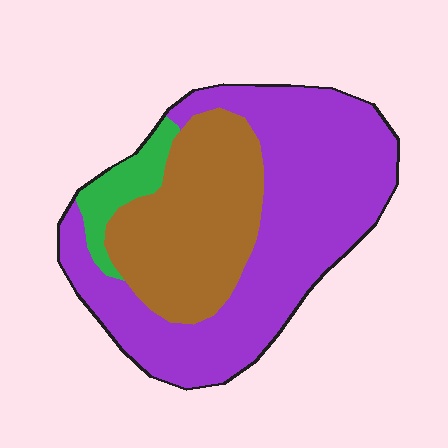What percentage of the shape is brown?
Brown covers about 35% of the shape.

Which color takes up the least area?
Green, at roughly 10%.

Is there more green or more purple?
Purple.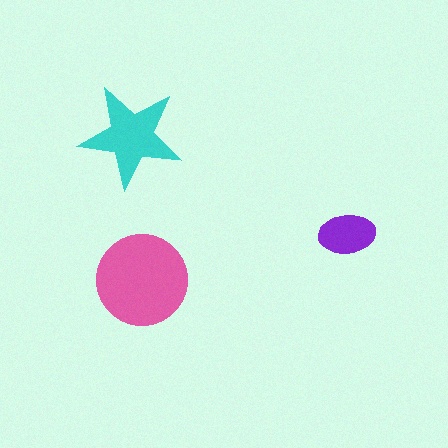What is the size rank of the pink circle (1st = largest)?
1st.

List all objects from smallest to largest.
The purple ellipse, the cyan star, the pink circle.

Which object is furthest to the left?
The cyan star is leftmost.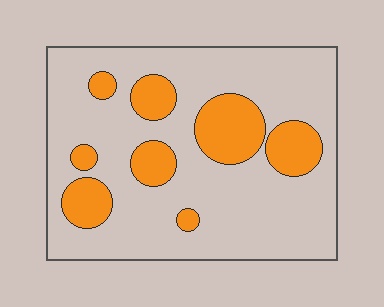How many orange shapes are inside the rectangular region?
8.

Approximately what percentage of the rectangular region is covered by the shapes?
Approximately 20%.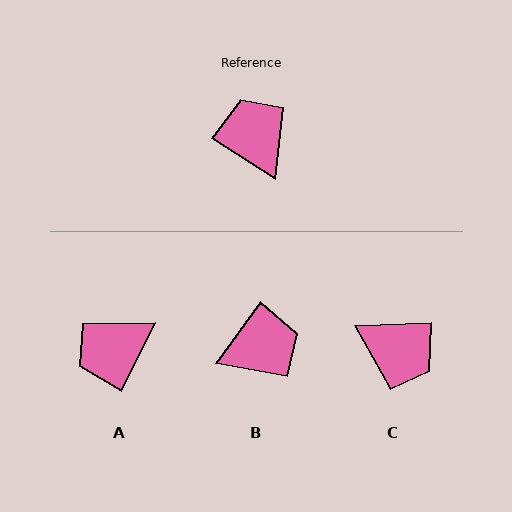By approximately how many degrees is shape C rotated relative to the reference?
Approximately 145 degrees clockwise.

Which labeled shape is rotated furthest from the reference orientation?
C, about 145 degrees away.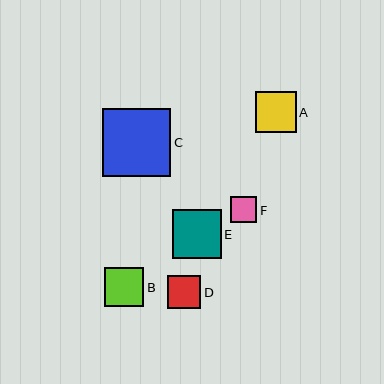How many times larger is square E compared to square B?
Square E is approximately 1.3 times the size of square B.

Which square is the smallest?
Square F is the smallest with a size of approximately 26 pixels.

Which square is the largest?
Square C is the largest with a size of approximately 68 pixels.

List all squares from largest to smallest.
From largest to smallest: C, E, A, B, D, F.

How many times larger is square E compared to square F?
Square E is approximately 1.9 times the size of square F.